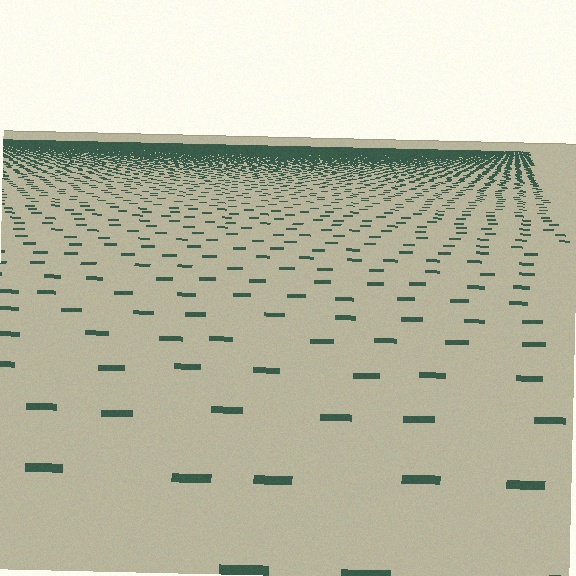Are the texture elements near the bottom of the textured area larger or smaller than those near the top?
Larger. Near the bottom, elements are closer to the viewer and appear at a bigger on-screen size.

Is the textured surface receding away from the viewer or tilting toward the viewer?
The surface is receding away from the viewer. Texture elements get smaller and denser toward the top.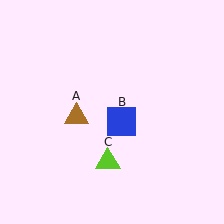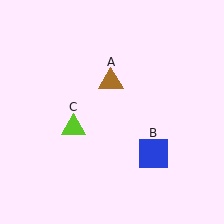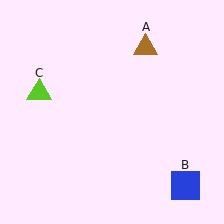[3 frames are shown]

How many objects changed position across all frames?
3 objects changed position: brown triangle (object A), blue square (object B), lime triangle (object C).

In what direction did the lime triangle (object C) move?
The lime triangle (object C) moved up and to the left.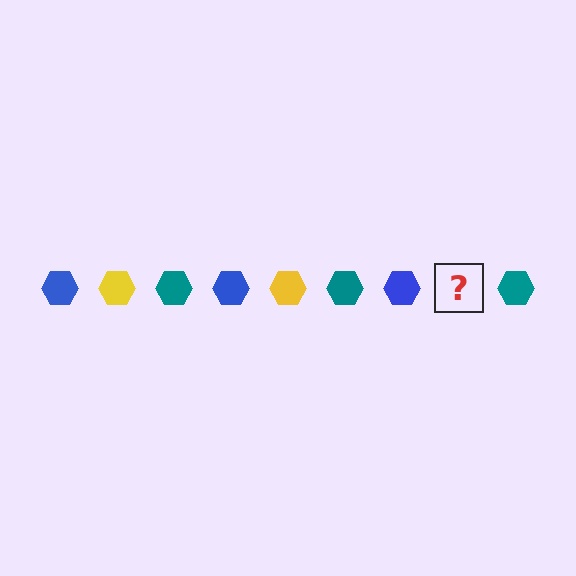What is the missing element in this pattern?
The missing element is a yellow hexagon.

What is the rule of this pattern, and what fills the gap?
The rule is that the pattern cycles through blue, yellow, teal hexagons. The gap should be filled with a yellow hexagon.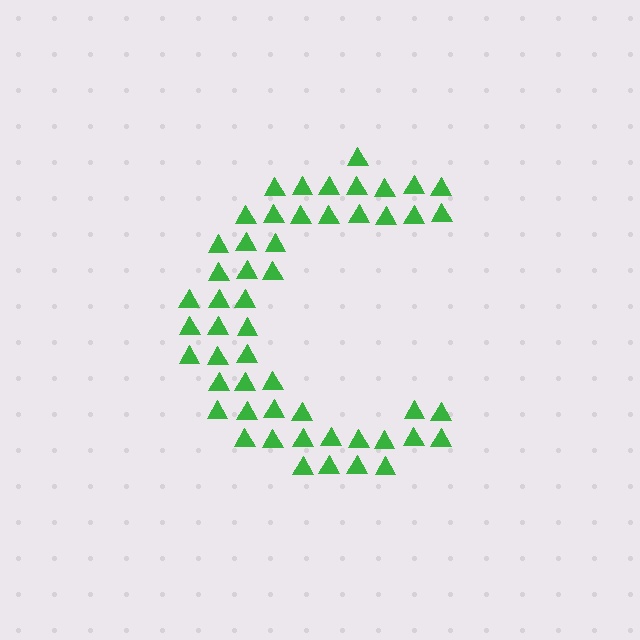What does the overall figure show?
The overall figure shows the letter C.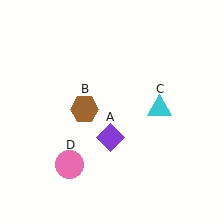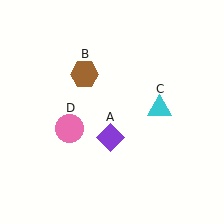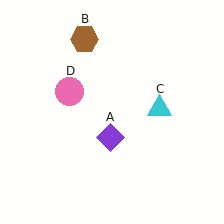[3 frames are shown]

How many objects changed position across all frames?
2 objects changed position: brown hexagon (object B), pink circle (object D).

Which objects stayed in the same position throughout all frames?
Purple diamond (object A) and cyan triangle (object C) remained stationary.